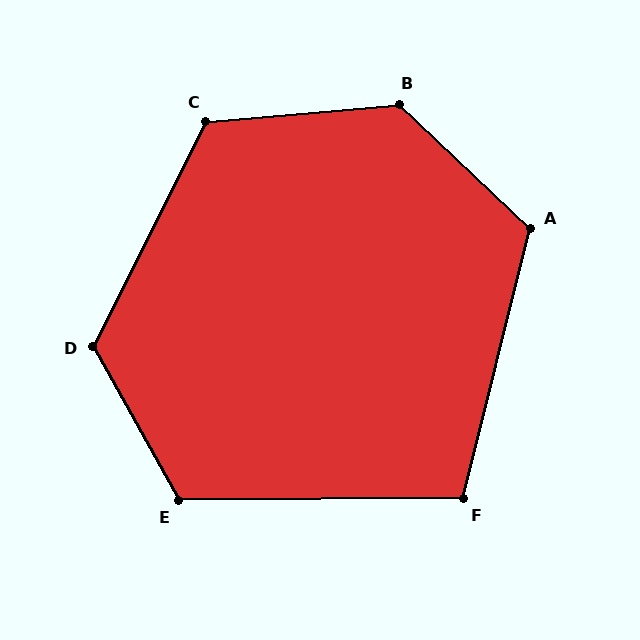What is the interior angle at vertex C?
Approximately 122 degrees (obtuse).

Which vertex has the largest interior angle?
B, at approximately 132 degrees.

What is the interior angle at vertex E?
Approximately 119 degrees (obtuse).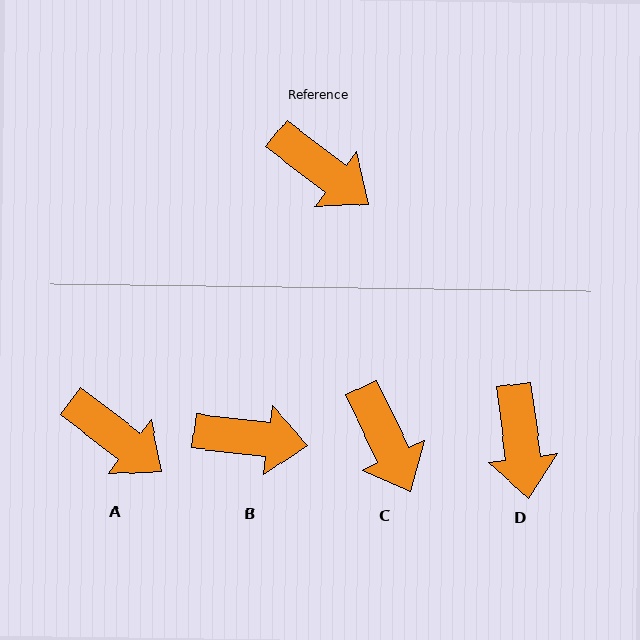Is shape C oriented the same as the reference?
No, it is off by about 27 degrees.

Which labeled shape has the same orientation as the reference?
A.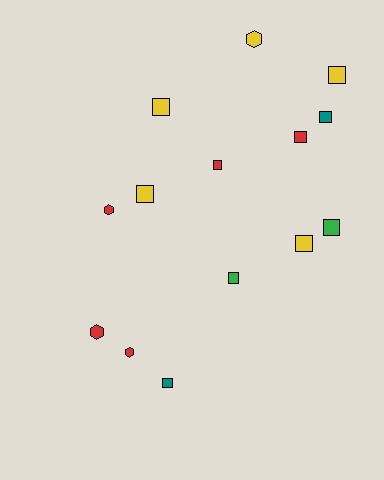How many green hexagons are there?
There are no green hexagons.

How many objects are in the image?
There are 14 objects.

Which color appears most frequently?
Yellow, with 5 objects.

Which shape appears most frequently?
Square, with 10 objects.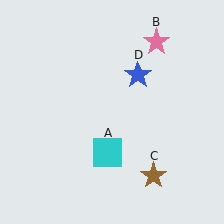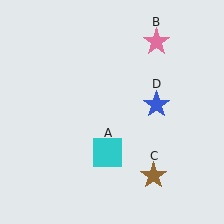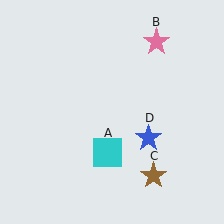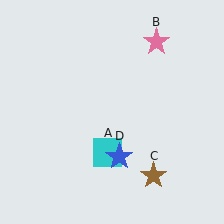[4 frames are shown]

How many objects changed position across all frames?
1 object changed position: blue star (object D).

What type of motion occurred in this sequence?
The blue star (object D) rotated clockwise around the center of the scene.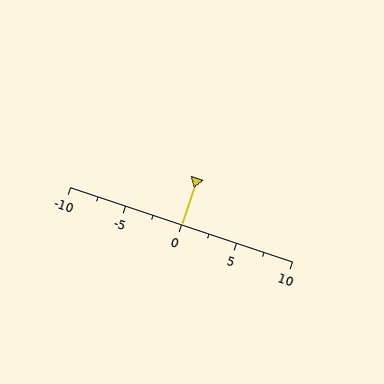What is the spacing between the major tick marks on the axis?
The major ticks are spaced 5 apart.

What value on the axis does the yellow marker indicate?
The marker indicates approximately 0.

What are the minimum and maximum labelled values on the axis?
The axis runs from -10 to 10.